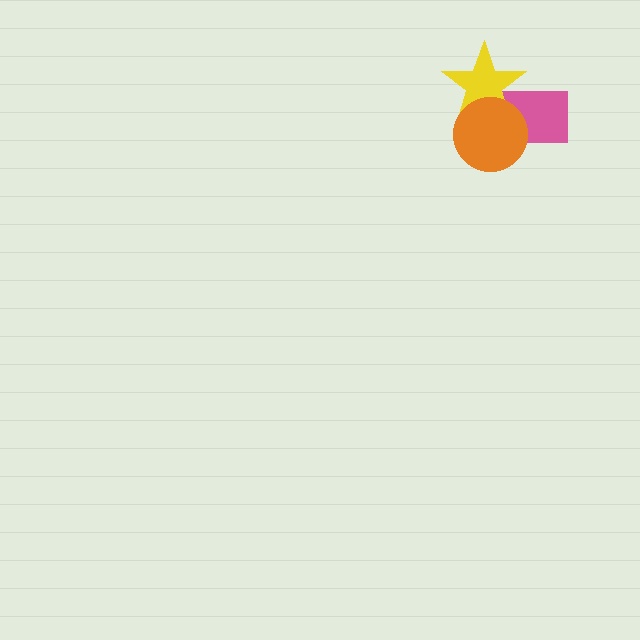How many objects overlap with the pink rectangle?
2 objects overlap with the pink rectangle.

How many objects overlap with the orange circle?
2 objects overlap with the orange circle.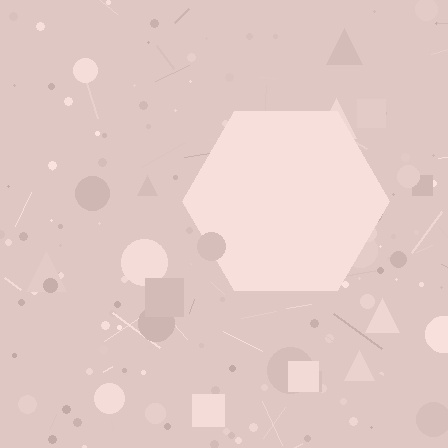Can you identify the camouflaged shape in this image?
The camouflaged shape is a hexagon.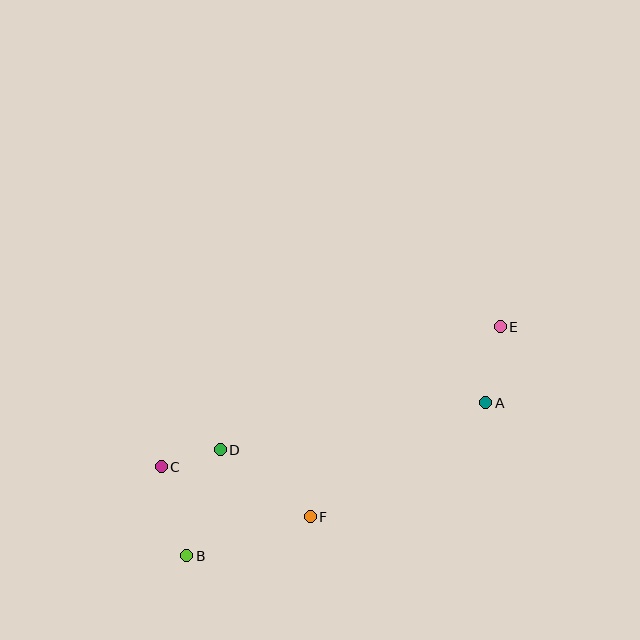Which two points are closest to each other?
Points C and D are closest to each other.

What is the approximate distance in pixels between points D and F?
The distance between D and F is approximately 112 pixels.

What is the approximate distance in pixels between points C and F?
The distance between C and F is approximately 157 pixels.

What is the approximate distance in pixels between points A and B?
The distance between A and B is approximately 335 pixels.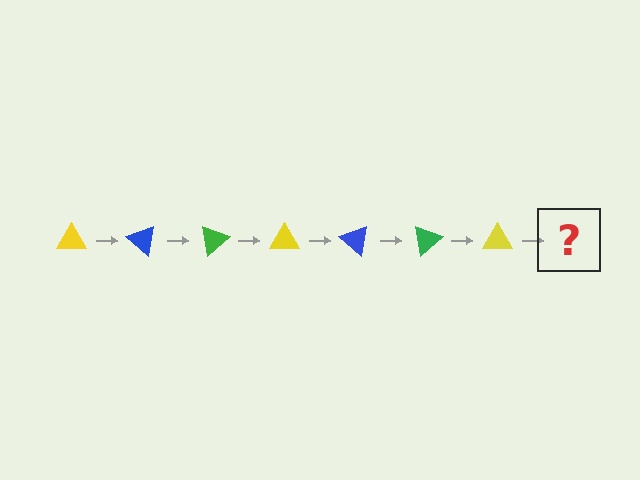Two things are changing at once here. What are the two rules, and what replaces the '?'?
The two rules are that it rotates 40 degrees each step and the color cycles through yellow, blue, and green. The '?' should be a blue triangle, rotated 280 degrees from the start.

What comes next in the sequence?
The next element should be a blue triangle, rotated 280 degrees from the start.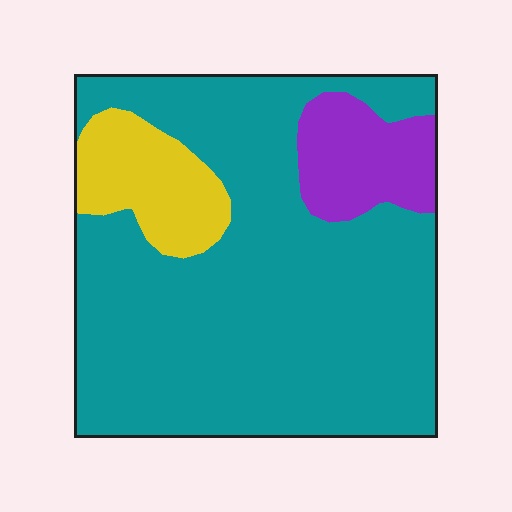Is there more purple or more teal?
Teal.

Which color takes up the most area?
Teal, at roughly 75%.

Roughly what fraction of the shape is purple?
Purple covers roughly 10% of the shape.